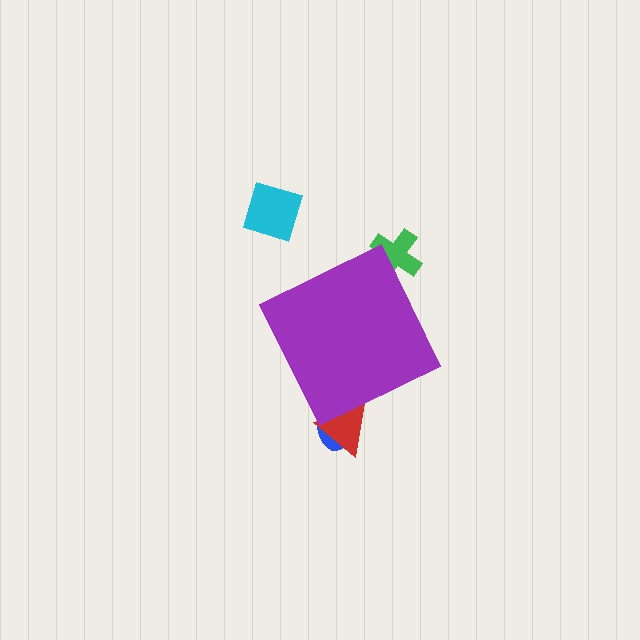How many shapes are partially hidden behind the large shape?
3 shapes are partially hidden.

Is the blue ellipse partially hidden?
Yes, the blue ellipse is partially hidden behind the purple diamond.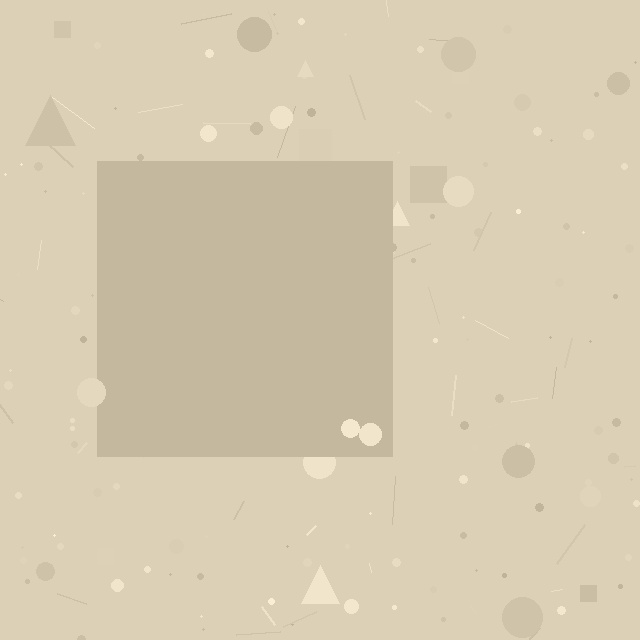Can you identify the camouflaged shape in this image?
The camouflaged shape is a square.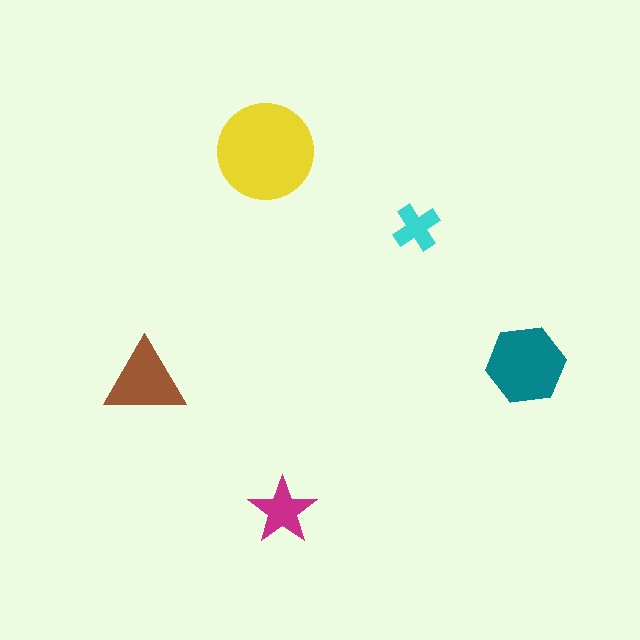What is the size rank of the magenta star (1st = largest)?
4th.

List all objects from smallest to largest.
The cyan cross, the magenta star, the brown triangle, the teal hexagon, the yellow circle.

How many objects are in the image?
There are 5 objects in the image.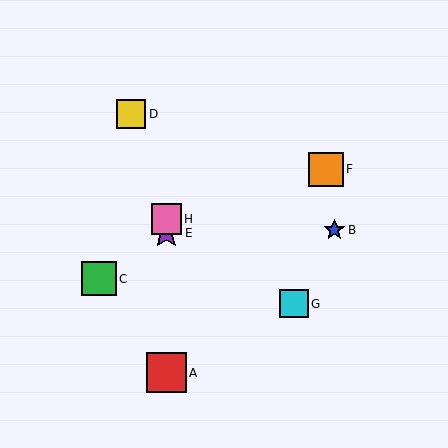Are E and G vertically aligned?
No, E is at x≈166 and G is at x≈294.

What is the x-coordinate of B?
Object B is at x≈334.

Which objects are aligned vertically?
Objects A, E, H are aligned vertically.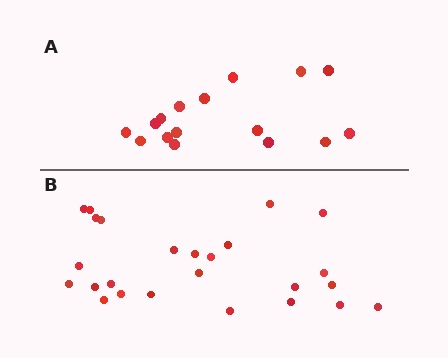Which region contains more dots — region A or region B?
Region B (the bottom region) has more dots.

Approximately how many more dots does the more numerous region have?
Region B has roughly 8 or so more dots than region A.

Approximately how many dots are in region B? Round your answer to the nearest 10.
About 20 dots. (The exact count is 25, which rounds to 20.)